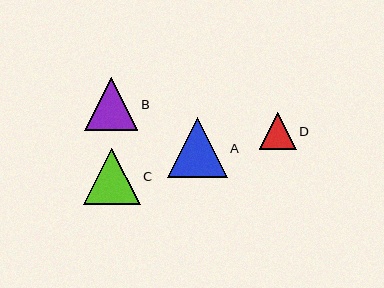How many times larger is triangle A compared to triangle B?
Triangle A is approximately 1.1 times the size of triangle B.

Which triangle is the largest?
Triangle A is the largest with a size of approximately 60 pixels.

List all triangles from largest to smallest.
From largest to smallest: A, C, B, D.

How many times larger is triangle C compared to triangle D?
Triangle C is approximately 1.5 times the size of triangle D.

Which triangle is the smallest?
Triangle D is the smallest with a size of approximately 37 pixels.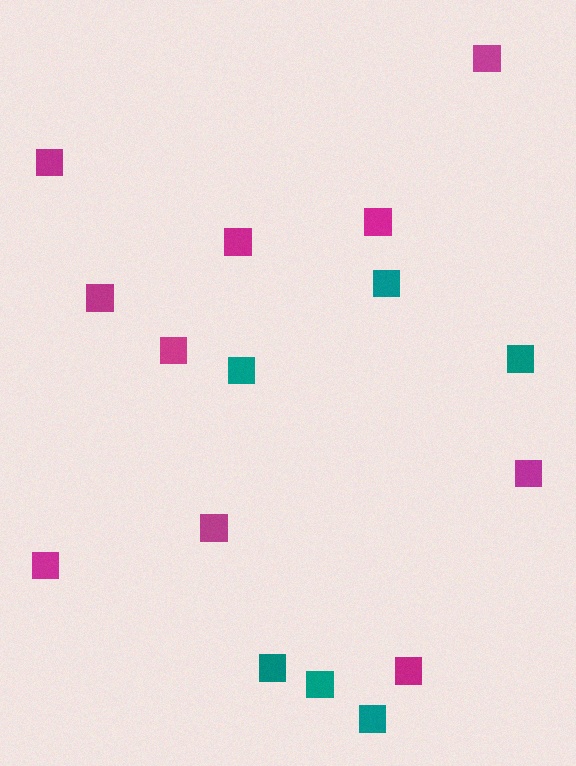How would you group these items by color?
There are 2 groups: one group of magenta squares (10) and one group of teal squares (6).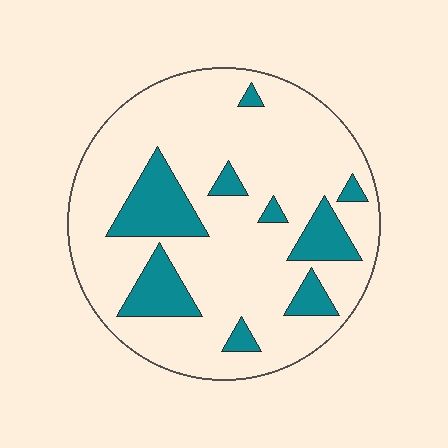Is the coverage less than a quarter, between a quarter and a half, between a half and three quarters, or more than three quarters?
Less than a quarter.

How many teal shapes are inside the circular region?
9.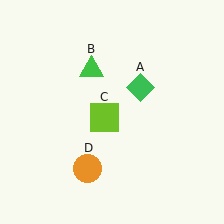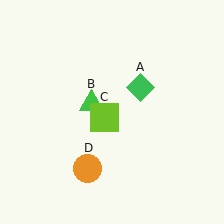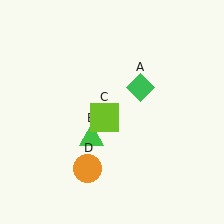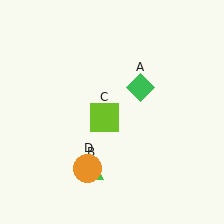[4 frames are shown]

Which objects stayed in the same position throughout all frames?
Green diamond (object A) and lime square (object C) and orange circle (object D) remained stationary.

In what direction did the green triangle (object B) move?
The green triangle (object B) moved down.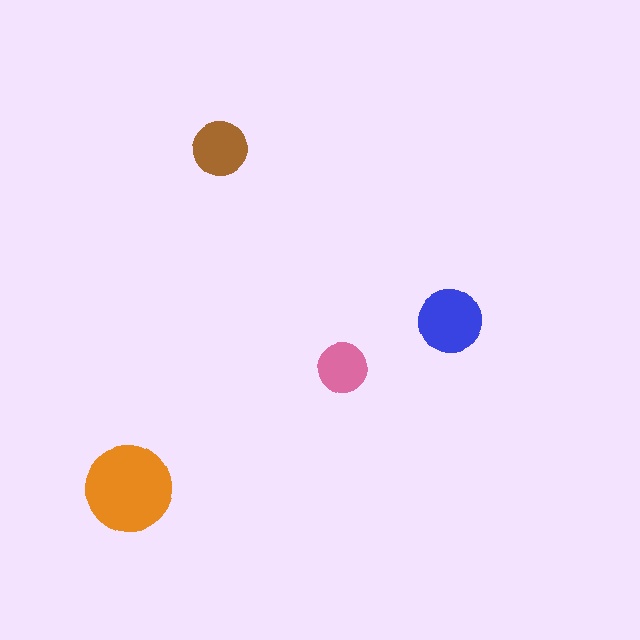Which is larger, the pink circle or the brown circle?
The brown one.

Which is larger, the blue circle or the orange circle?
The orange one.